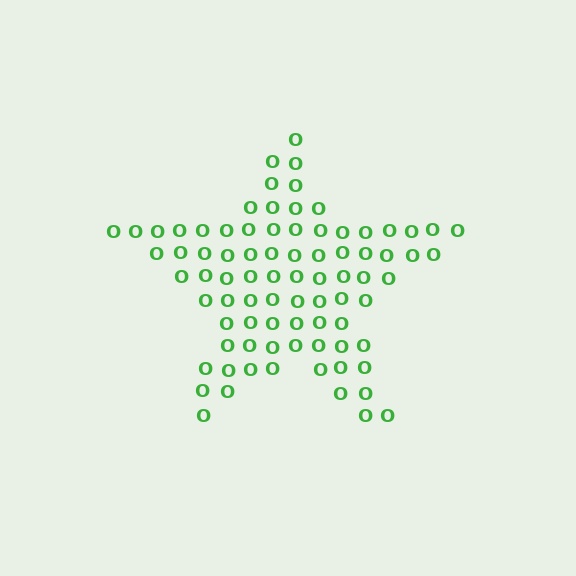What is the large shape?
The large shape is a star.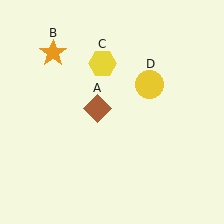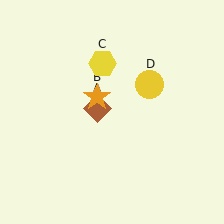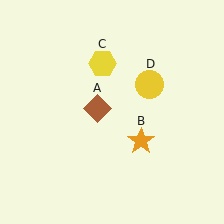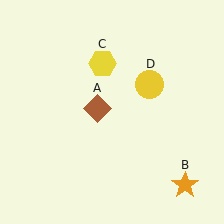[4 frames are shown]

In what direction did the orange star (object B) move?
The orange star (object B) moved down and to the right.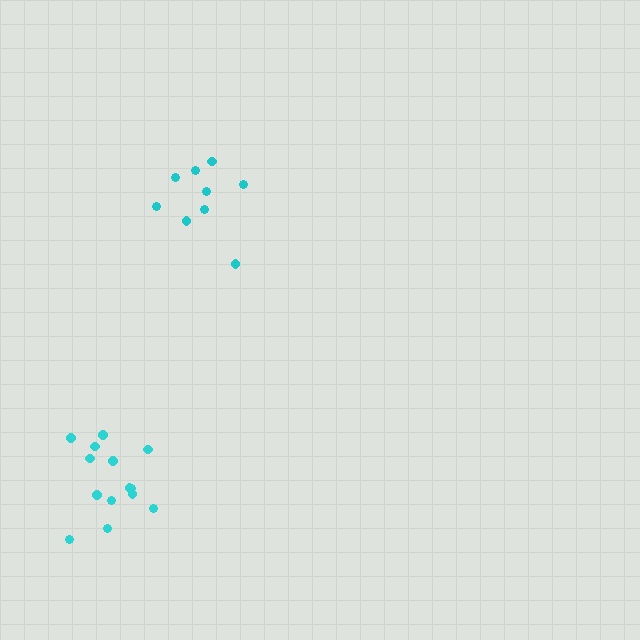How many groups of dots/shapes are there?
There are 2 groups.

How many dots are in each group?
Group 1: 14 dots, Group 2: 9 dots (23 total).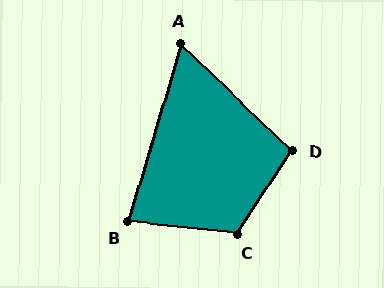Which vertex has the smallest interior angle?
A, at approximately 63 degrees.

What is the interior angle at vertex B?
Approximately 80 degrees (acute).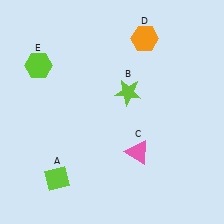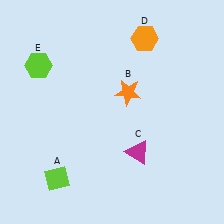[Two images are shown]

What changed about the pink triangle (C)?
In Image 1, C is pink. In Image 2, it changed to magenta.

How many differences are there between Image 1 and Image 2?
There are 2 differences between the two images.